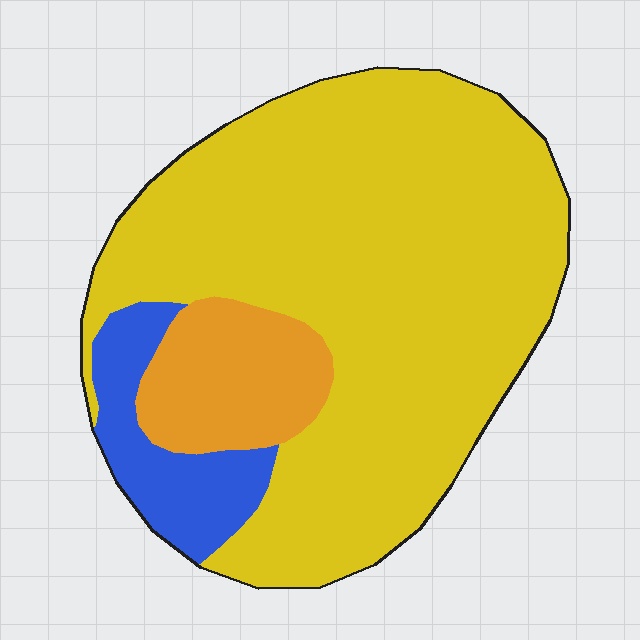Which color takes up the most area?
Yellow, at roughly 75%.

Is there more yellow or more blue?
Yellow.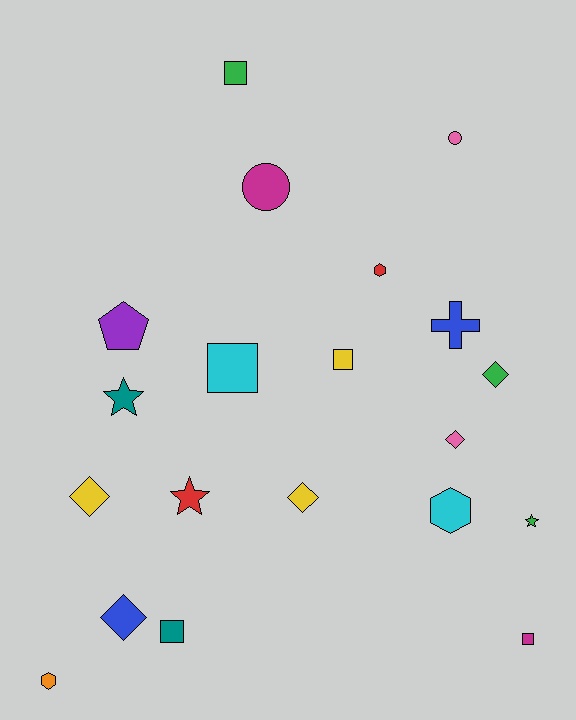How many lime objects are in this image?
There are no lime objects.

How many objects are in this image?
There are 20 objects.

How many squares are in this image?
There are 5 squares.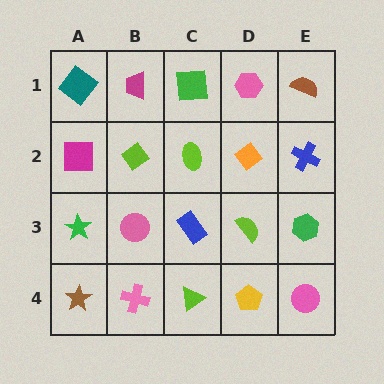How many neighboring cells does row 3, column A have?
3.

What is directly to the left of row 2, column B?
A magenta square.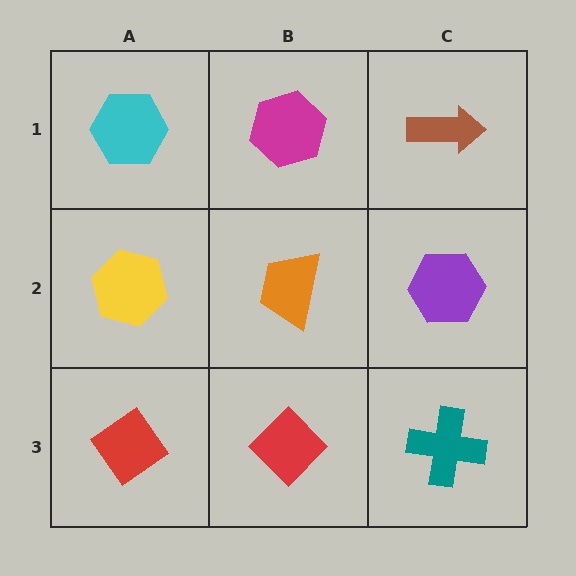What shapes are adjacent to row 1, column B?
An orange trapezoid (row 2, column B), a cyan hexagon (row 1, column A), a brown arrow (row 1, column C).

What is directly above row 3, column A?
A yellow hexagon.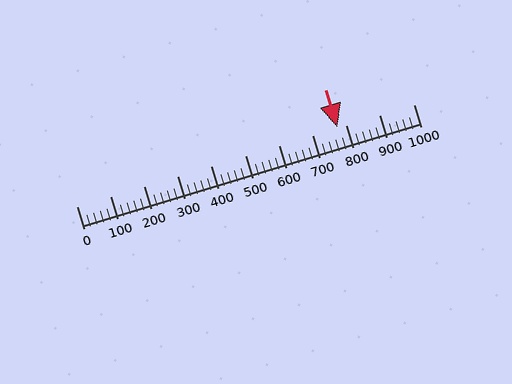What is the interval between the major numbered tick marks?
The major tick marks are spaced 100 units apart.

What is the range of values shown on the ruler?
The ruler shows values from 0 to 1000.